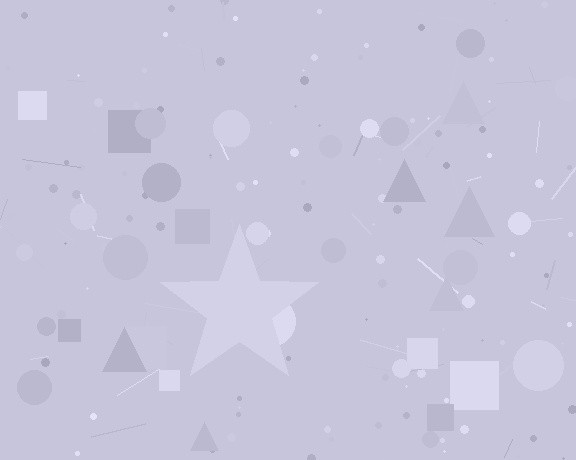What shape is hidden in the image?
A star is hidden in the image.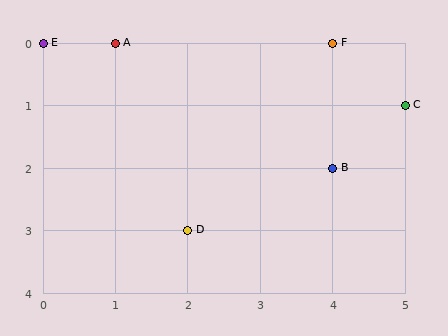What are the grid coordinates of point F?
Point F is at grid coordinates (4, 0).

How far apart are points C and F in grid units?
Points C and F are 1 column and 1 row apart (about 1.4 grid units diagonally).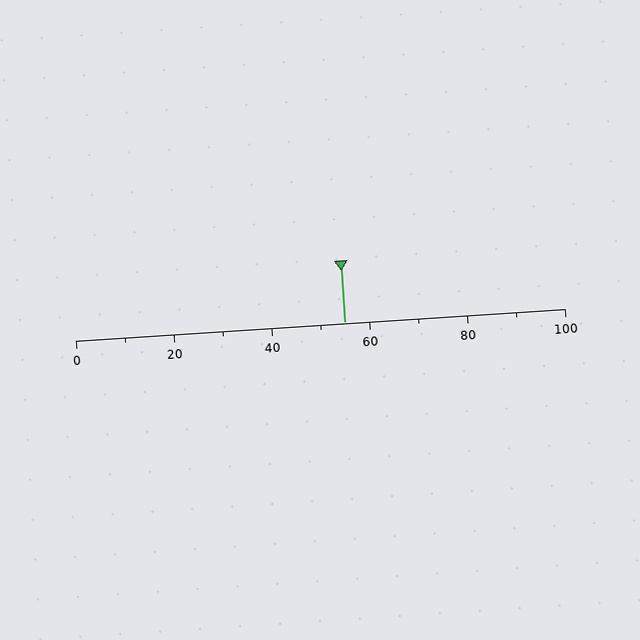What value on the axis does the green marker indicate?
The marker indicates approximately 55.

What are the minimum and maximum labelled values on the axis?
The axis runs from 0 to 100.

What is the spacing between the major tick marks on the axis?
The major ticks are spaced 20 apart.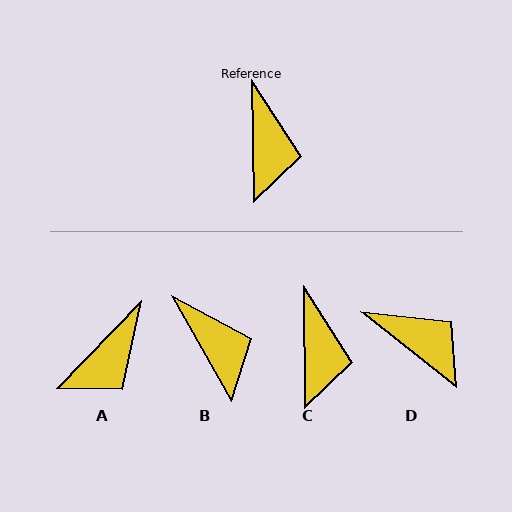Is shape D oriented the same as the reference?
No, it is off by about 51 degrees.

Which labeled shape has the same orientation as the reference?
C.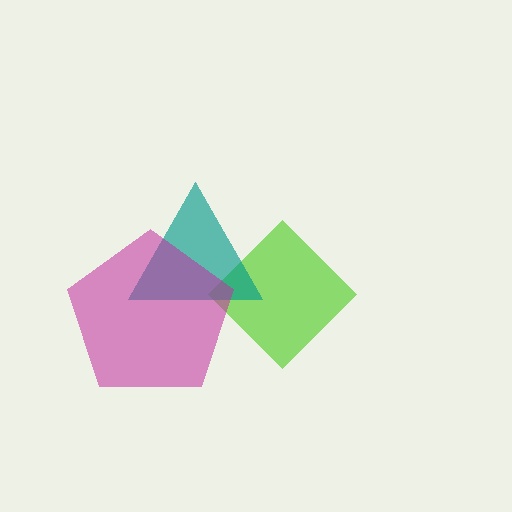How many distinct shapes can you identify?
There are 3 distinct shapes: a lime diamond, a teal triangle, a magenta pentagon.